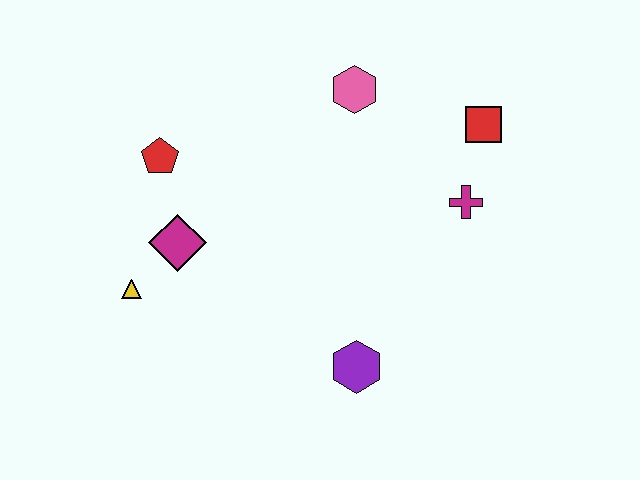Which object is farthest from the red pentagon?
The red square is farthest from the red pentagon.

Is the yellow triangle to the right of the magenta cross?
No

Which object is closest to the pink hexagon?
The red square is closest to the pink hexagon.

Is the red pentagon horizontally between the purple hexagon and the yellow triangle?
Yes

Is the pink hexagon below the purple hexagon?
No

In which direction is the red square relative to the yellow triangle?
The red square is to the right of the yellow triangle.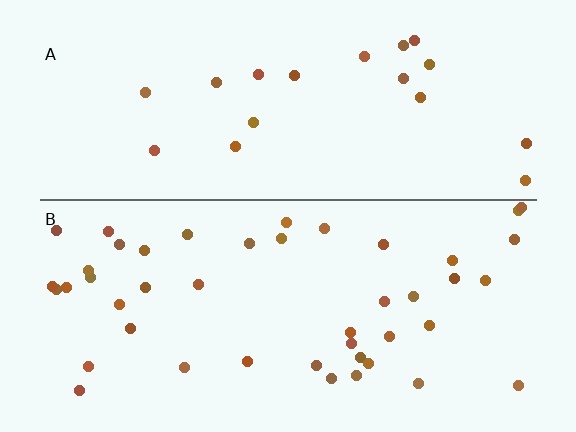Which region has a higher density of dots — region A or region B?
B (the bottom).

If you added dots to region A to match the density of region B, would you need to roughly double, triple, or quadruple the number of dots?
Approximately double.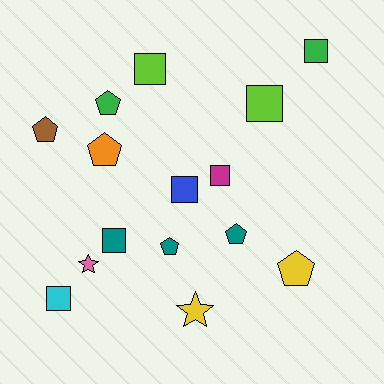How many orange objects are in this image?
There is 1 orange object.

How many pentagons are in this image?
There are 6 pentagons.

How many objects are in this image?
There are 15 objects.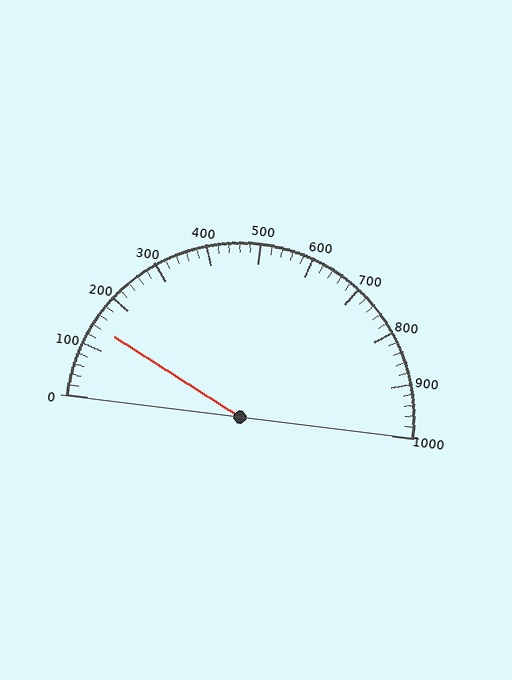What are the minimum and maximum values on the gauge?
The gauge ranges from 0 to 1000.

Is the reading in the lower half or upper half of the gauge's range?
The reading is in the lower half of the range (0 to 1000).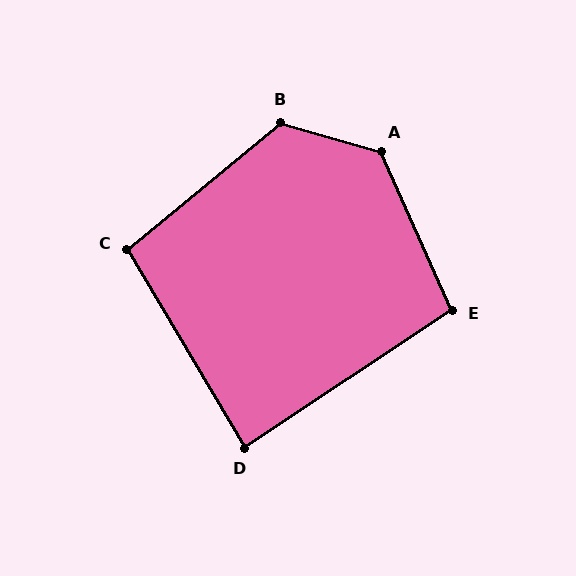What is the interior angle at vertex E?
Approximately 100 degrees (obtuse).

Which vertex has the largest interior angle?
A, at approximately 130 degrees.